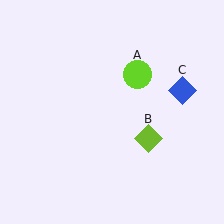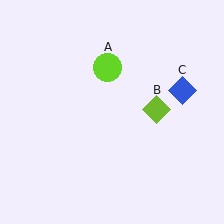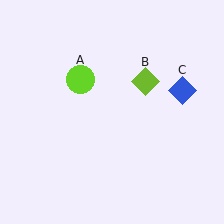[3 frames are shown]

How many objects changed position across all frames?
2 objects changed position: lime circle (object A), lime diamond (object B).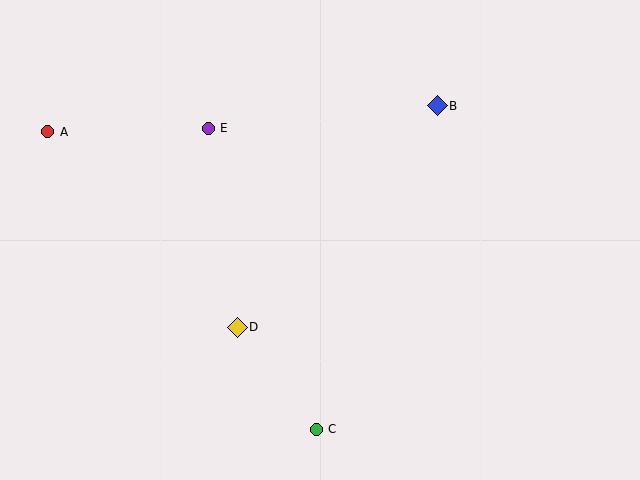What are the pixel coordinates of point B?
Point B is at (437, 106).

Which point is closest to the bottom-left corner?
Point D is closest to the bottom-left corner.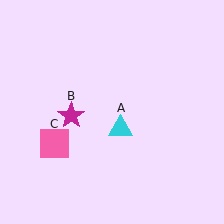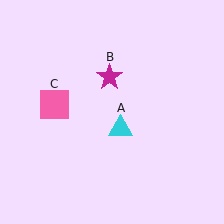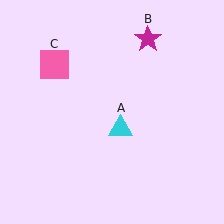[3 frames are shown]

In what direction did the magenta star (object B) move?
The magenta star (object B) moved up and to the right.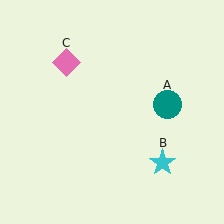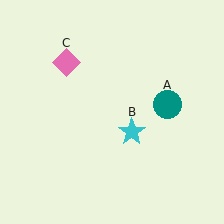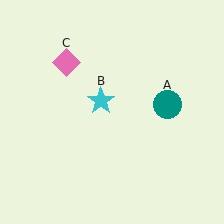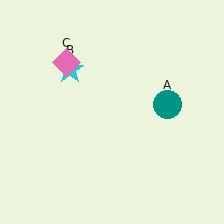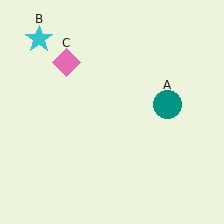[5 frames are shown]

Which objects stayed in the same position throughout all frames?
Teal circle (object A) and pink diamond (object C) remained stationary.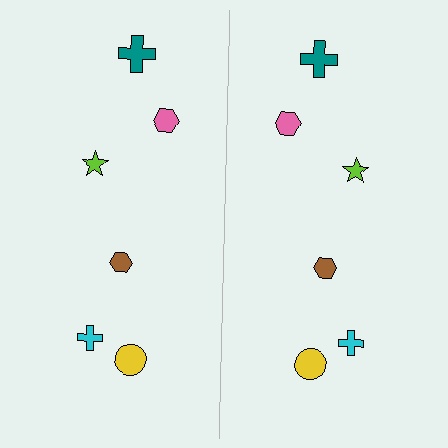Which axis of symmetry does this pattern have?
The pattern has a vertical axis of symmetry running through the center of the image.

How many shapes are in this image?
There are 12 shapes in this image.